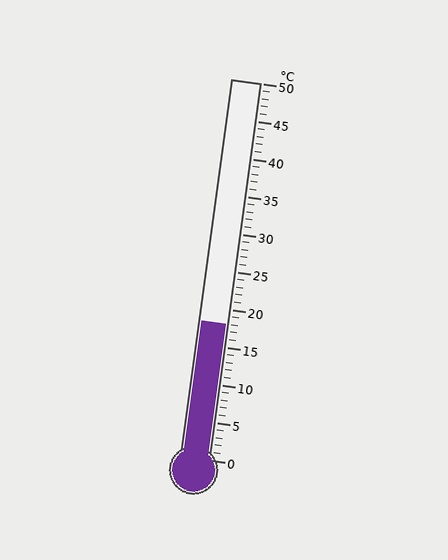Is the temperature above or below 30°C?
The temperature is below 30°C.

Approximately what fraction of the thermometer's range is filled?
The thermometer is filled to approximately 35% of its range.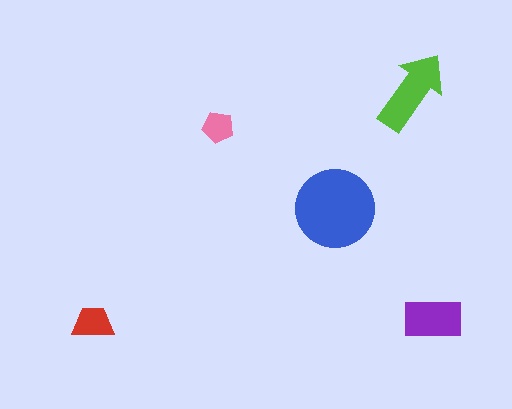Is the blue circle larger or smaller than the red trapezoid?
Larger.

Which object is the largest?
The blue circle.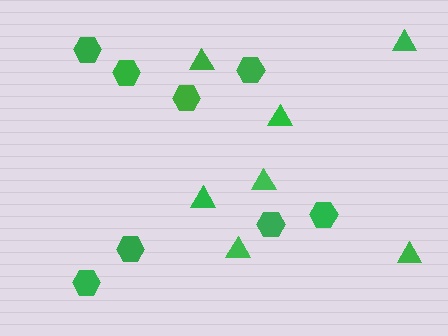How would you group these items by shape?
There are 2 groups: one group of hexagons (8) and one group of triangles (7).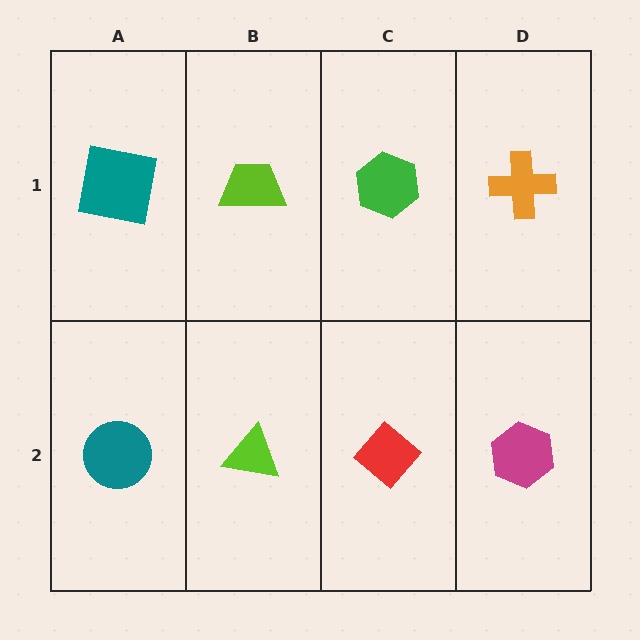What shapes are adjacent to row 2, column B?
A lime trapezoid (row 1, column B), a teal circle (row 2, column A), a red diamond (row 2, column C).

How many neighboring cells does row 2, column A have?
2.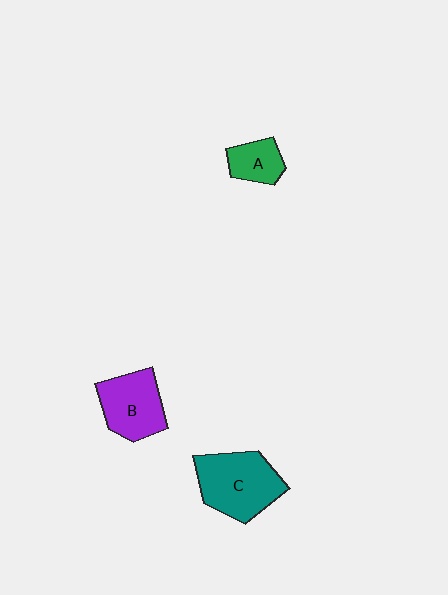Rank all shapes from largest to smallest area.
From largest to smallest: C (teal), B (purple), A (green).